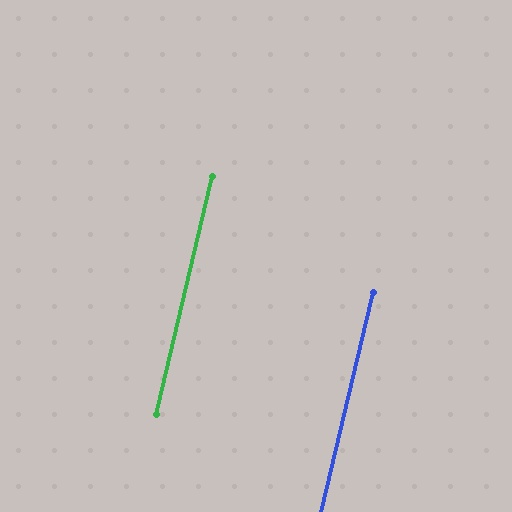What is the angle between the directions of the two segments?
Approximately 0 degrees.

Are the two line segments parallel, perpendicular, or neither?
Parallel — their directions differ by only 0.2°.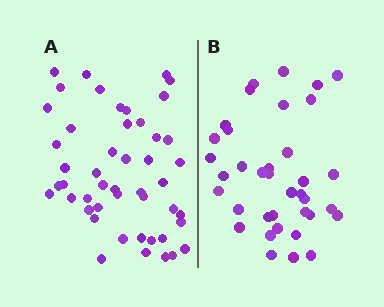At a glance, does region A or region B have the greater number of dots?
Region A (the left region) has more dots.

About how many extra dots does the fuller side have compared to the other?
Region A has roughly 12 or so more dots than region B.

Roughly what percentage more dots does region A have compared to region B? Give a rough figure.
About 30% more.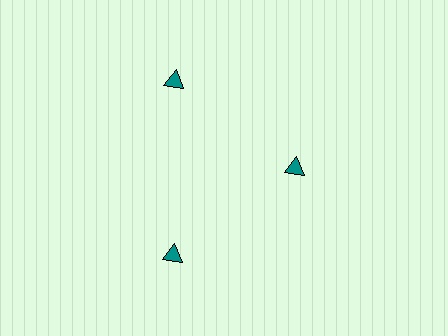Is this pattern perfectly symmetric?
No. The 3 teal triangles are arranged in a ring, but one element near the 3 o'clock position is pulled inward toward the center, breaking the 3-fold rotational symmetry.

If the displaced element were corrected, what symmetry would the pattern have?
It would have 3-fold rotational symmetry — the pattern would map onto itself every 120 degrees.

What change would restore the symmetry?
The symmetry would be restored by moving it outward, back onto the ring so that all 3 triangles sit at equal angles and equal distance from the center.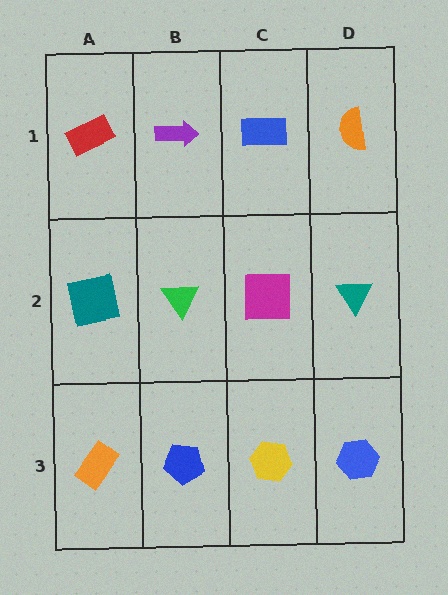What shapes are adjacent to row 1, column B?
A green triangle (row 2, column B), a red rectangle (row 1, column A), a blue rectangle (row 1, column C).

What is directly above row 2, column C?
A blue rectangle.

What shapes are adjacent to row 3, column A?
A teal square (row 2, column A), a blue pentagon (row 3, column B).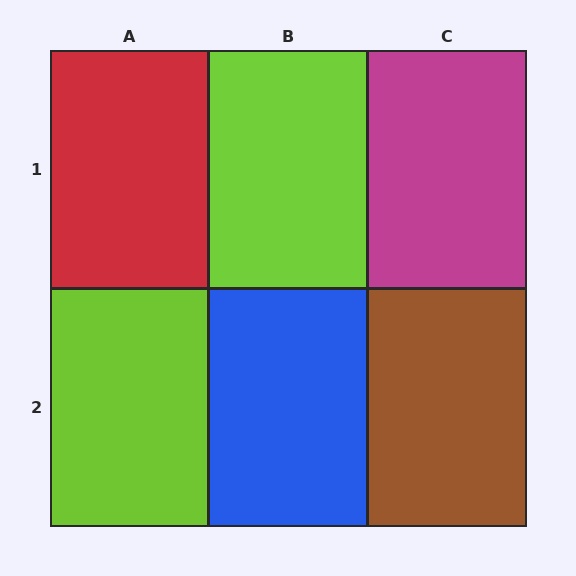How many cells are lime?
2 cells are lime.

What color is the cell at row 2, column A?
Lime.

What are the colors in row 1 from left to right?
Red, lime, magenta.